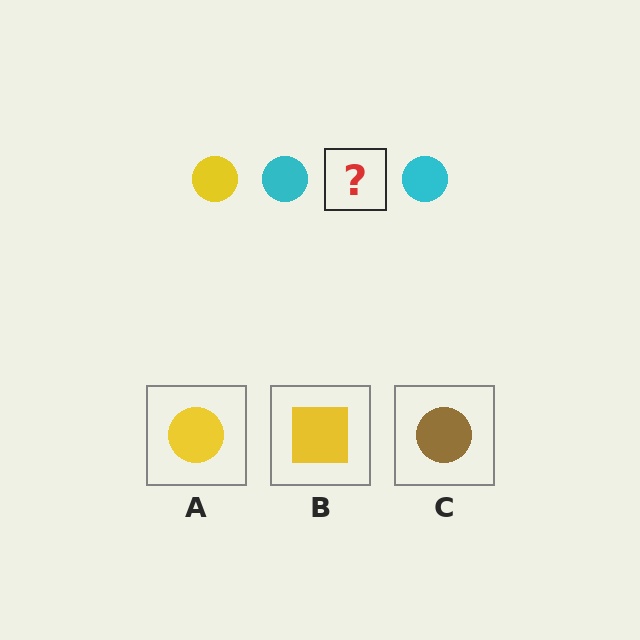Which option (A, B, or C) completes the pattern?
A.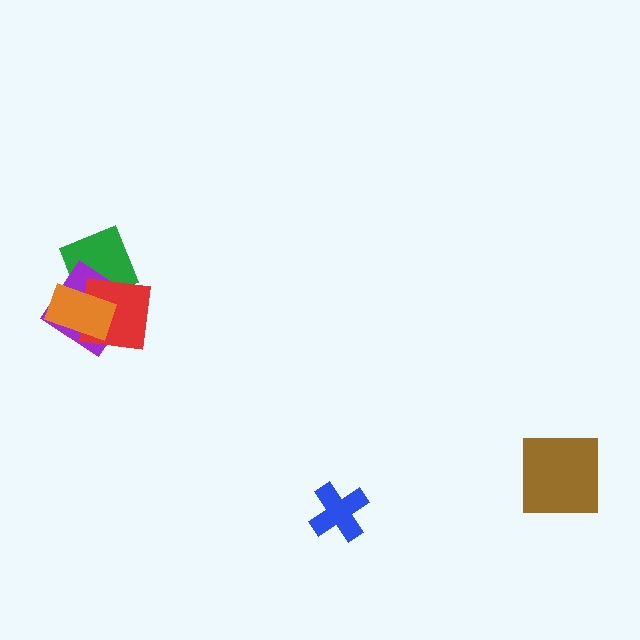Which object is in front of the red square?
The orange rectangle is in front of the red square.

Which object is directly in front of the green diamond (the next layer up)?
The purple diamond is directly in front of the green diamond.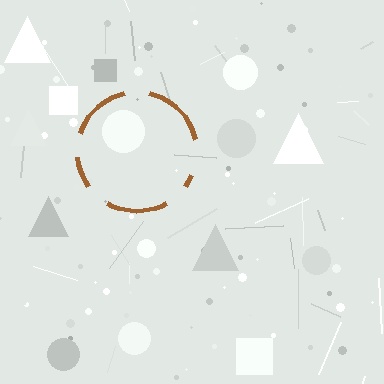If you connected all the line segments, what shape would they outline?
They would outline a circle.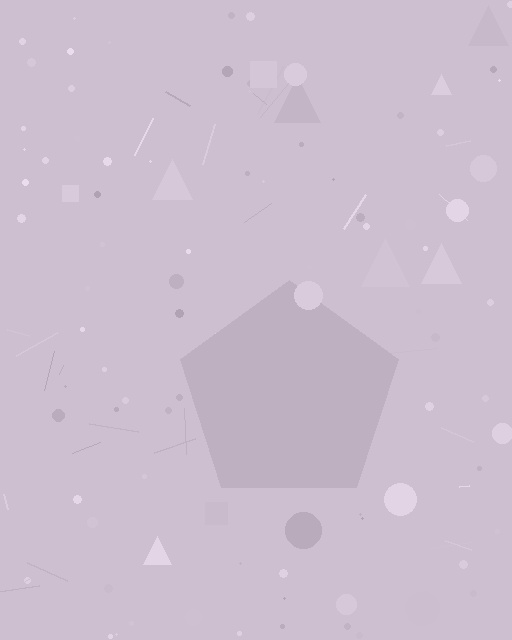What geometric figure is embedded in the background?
A pentagon is embedded in the background.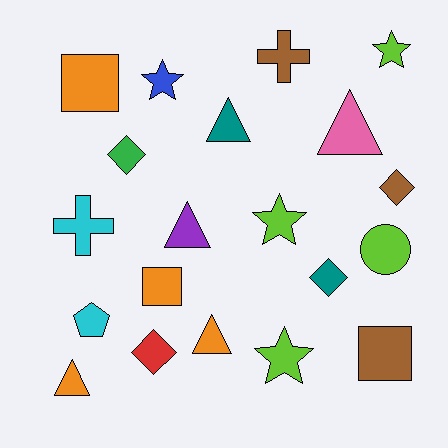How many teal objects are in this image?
There are 2 teal objects.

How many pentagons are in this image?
There is 1 pentagon.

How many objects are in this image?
There are 20 objects.